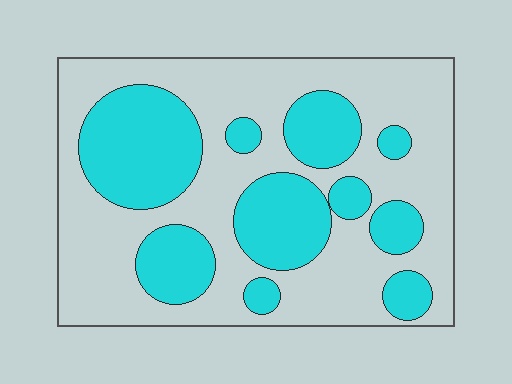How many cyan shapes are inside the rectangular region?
10.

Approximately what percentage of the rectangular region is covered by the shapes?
Approximately 35%.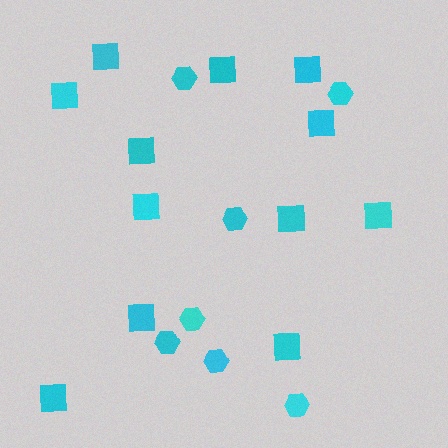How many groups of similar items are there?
There are 2 groups: one group of squares (12) and one group of hexagons (7).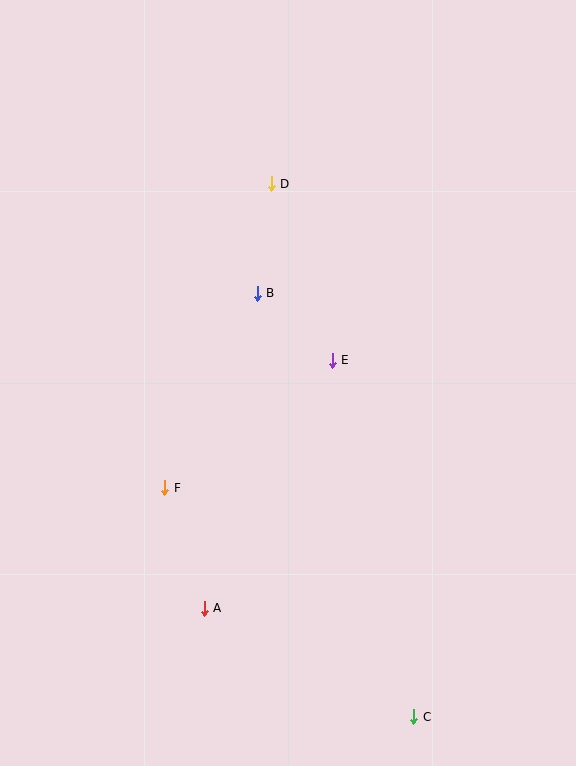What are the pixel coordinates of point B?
Point B is at (257, 293).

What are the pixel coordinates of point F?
Point F is at (165, 488).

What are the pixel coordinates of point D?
Point D is at (271, 184).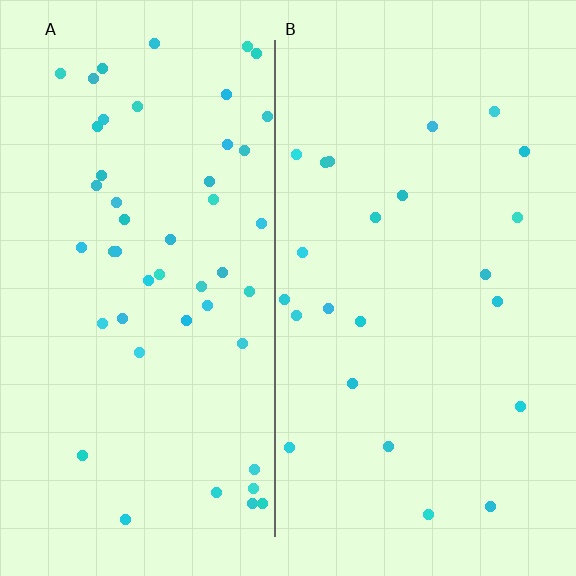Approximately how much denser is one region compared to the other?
Approximately 2.1× — region A over region B.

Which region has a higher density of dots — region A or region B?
A (the left).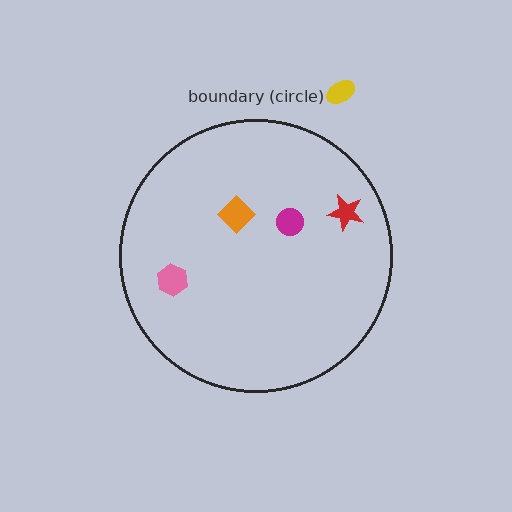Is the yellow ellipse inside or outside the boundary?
Outside.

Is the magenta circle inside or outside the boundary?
Inside.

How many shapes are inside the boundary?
4 inside, 1 outside.